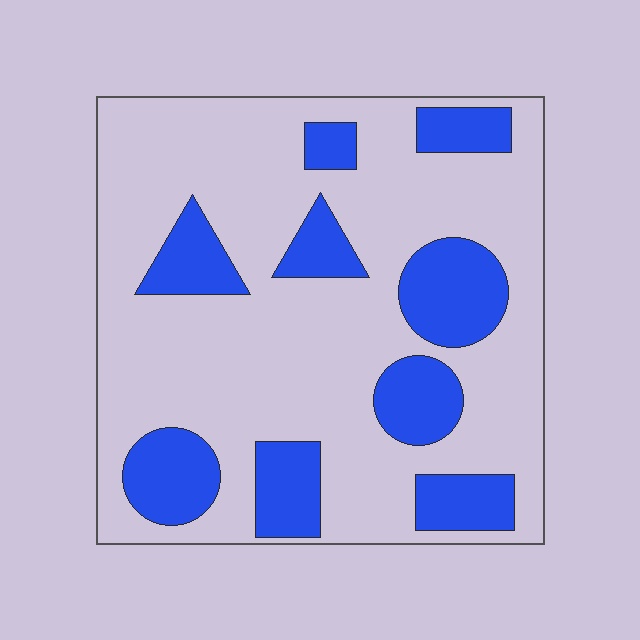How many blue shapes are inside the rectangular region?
9.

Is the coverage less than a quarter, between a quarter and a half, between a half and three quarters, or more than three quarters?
Between a quarter and a half.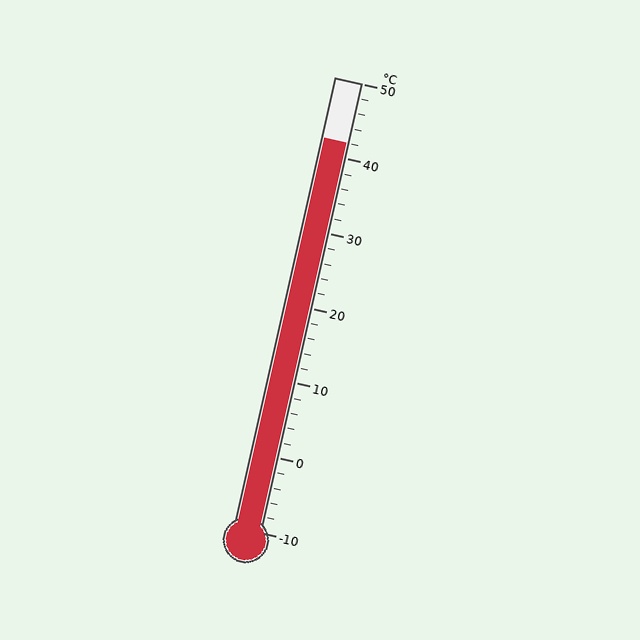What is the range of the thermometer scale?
The thermometer scale ranges from -10°C to 50°C.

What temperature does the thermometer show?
The thermometer shows approximately 42°C.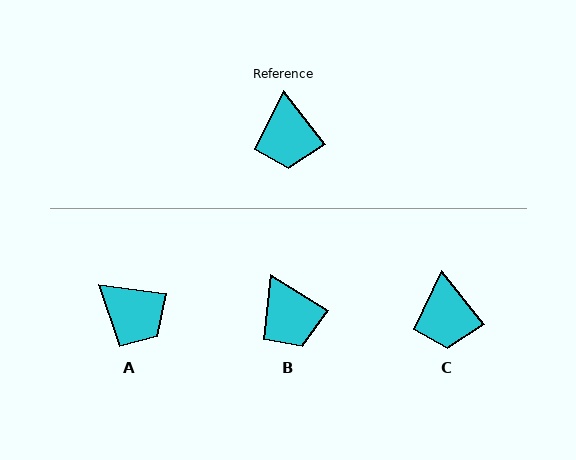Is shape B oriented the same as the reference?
No, it is off by about 20 degrees.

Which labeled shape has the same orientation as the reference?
C.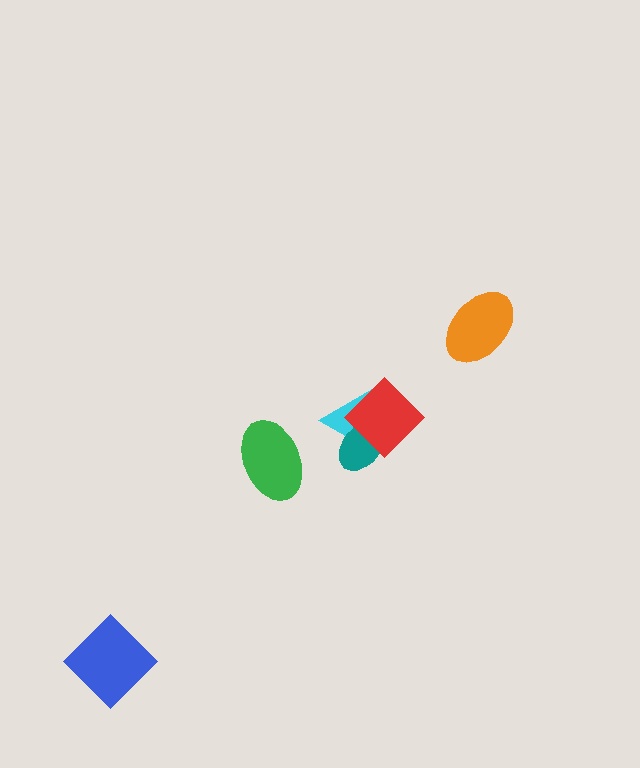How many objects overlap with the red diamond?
2 objects overlap with the red diamond.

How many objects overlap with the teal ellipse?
2 objects overlap with the teal ellipse.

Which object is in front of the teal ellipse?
The red diamond is in front of the teal ellipse.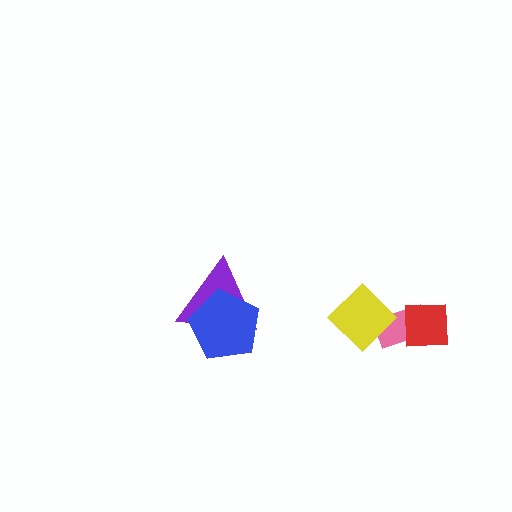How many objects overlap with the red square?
1 object overlaps with the red square.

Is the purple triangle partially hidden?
Yes, it is partially covered by another shape.